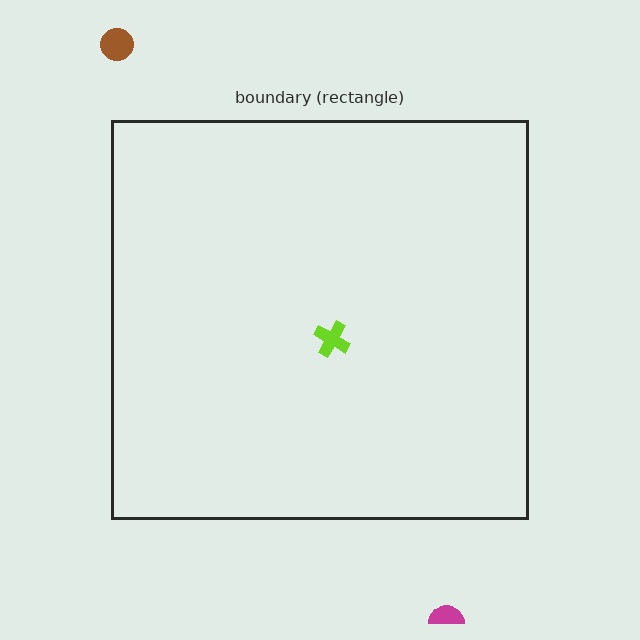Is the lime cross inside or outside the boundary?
Inside.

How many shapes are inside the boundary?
1 inside, 2 outside.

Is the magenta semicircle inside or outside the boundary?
Outside.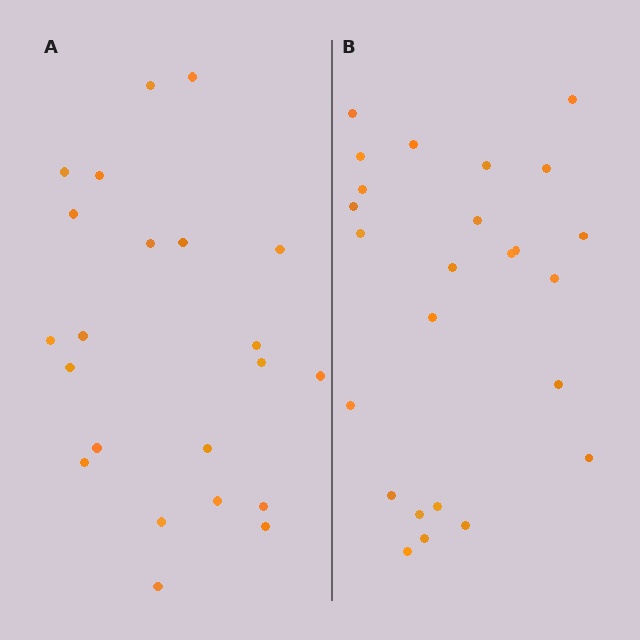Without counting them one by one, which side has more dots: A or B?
Region B (the right region) has more dots.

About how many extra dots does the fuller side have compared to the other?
Region B has just a few more — roughly 2 or 3 more dots than region A.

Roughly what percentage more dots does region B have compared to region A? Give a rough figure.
About 15% more.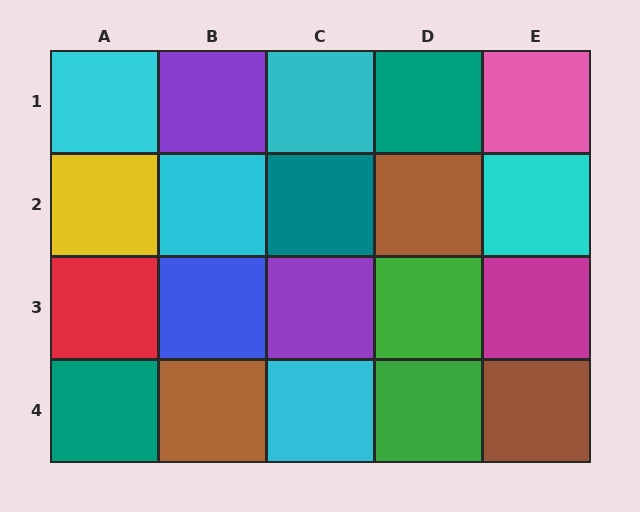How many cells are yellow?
1 cell is yellow.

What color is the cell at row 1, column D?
Teal.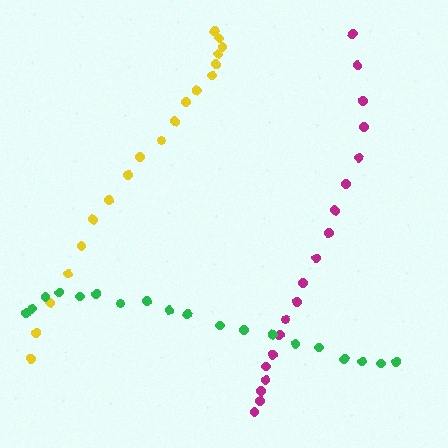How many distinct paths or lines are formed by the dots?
There are 3 distinct paths.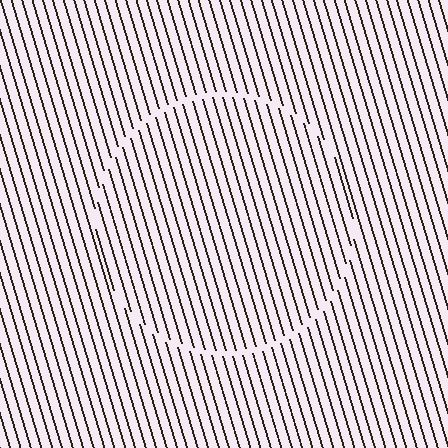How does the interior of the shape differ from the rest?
The interior of the shape contains the same grating, shifted by half a period — the contour is defined by the phase discontinuity where line-ends from the inner and outer gratings abut.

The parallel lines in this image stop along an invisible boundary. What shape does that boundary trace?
An illusory circle. The interior of the shape contains the same grating, shifted by half a period — the contour is defined by the phase discontinuity where line-ends from the inner and outer gratings abut.